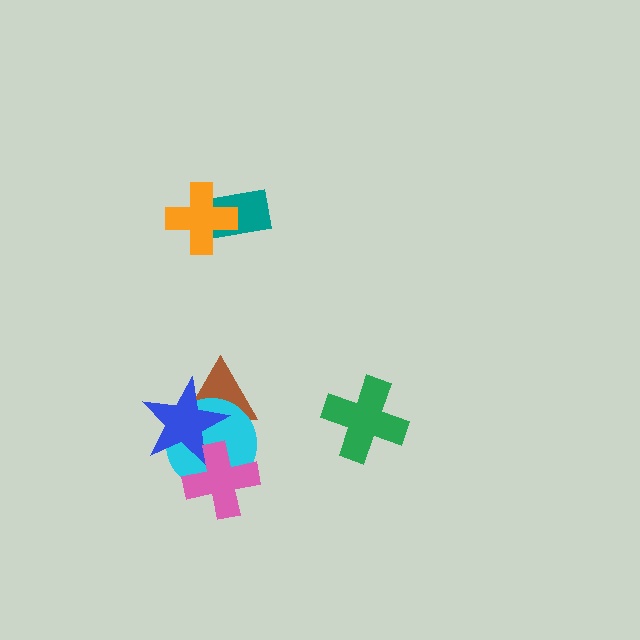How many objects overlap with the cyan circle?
3 objects overlap with the cyan circle.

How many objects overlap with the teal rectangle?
1 object overlaps with the teal rectangle.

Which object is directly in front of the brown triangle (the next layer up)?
The cyan circle is directly in front of the brown triangle.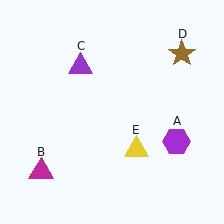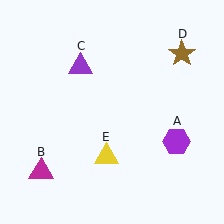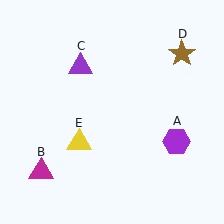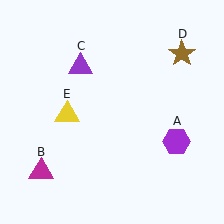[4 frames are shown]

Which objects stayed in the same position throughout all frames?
Purple hexagon (object A) and magenta triangle (object B) and purple triangle (object C) and brown star (object D) remained stationary.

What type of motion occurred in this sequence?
The yellow triangle (object E) rotated clockwise around the center of the scene.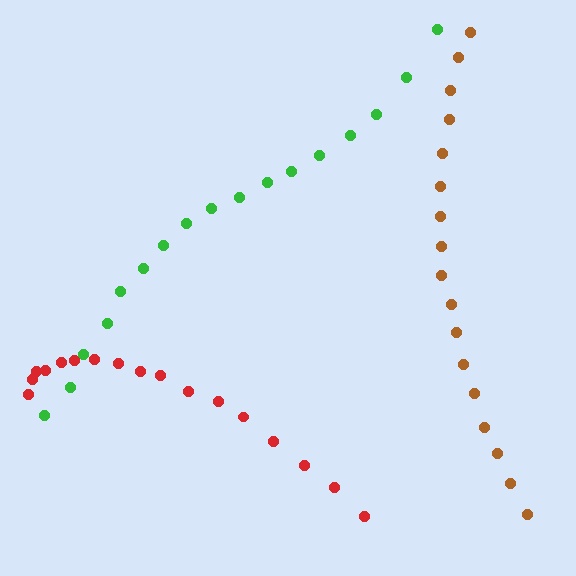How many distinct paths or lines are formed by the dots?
There are 3 distinct paths.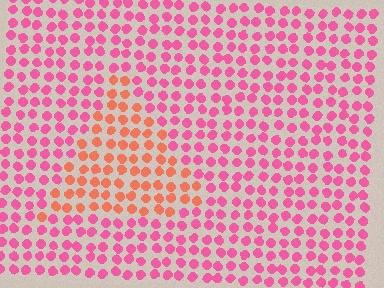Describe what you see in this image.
The image is filled with small pink elements in a uniform arrangement. A triangle-shaped region is visible where the elements are tinted to a slightly different hue, forming a subtle color boundary.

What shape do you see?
I see a triangle.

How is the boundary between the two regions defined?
The boundary is defined purely by a slight shift in hue (about 39 degrees). Spacing, size, and orientation are identical on both sides.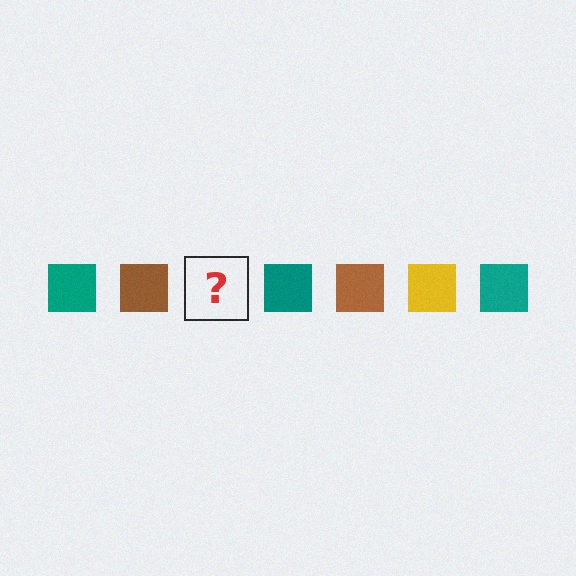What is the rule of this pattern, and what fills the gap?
The rule is that the pattern cycles through teal, brown, yellow squares. The gap should be filled with a yellow square.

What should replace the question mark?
The question mark should be replaced with a yellow square.